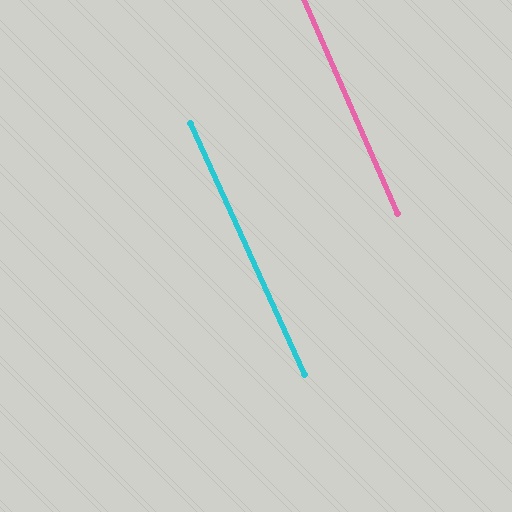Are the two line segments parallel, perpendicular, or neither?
Parallel — their directions differ by only 0.7°.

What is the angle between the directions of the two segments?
Approximately 1 degree.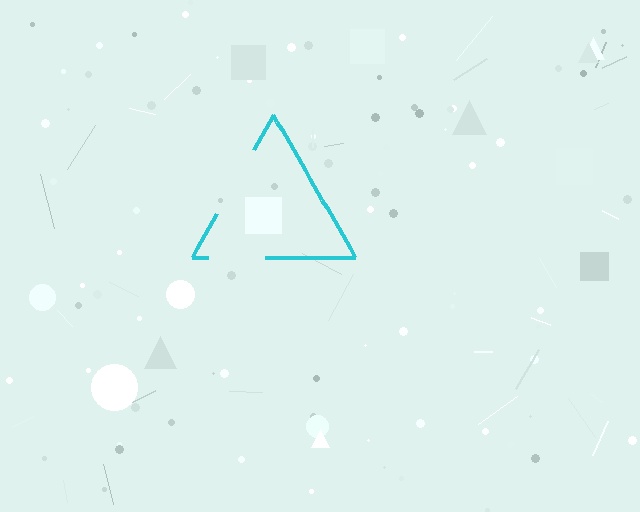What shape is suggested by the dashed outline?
The dashed outline suggests a triangle.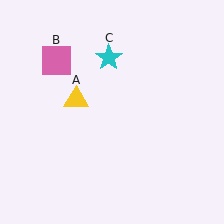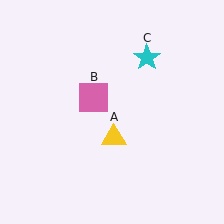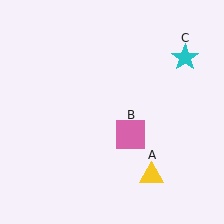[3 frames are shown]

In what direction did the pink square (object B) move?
The pink square (object B) moved down and to the right.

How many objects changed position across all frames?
3 objects changed position: yellow triangle (object A), pink square (object B), cyan star (object C).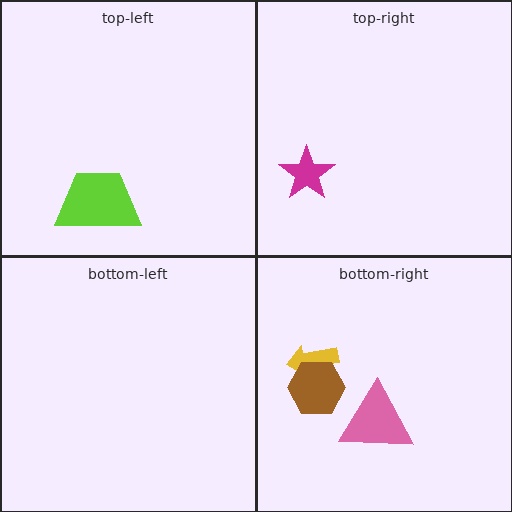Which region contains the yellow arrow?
The bottom-right region.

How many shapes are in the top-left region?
1.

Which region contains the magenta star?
The top-right region.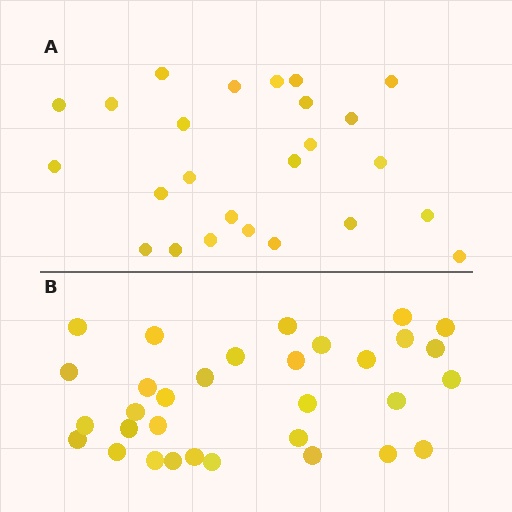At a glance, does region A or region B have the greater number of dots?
Region B (the bottom region) has more dots.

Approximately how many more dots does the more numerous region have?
Region B has roughly 8 or so more dots than region A.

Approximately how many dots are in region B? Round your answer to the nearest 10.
About 30 dots. (The exact count is 32, which rounds to 30.)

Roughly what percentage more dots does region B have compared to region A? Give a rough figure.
About 30% more.